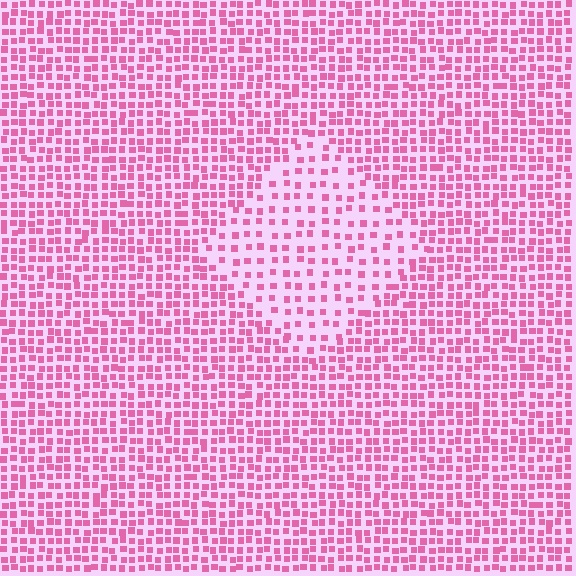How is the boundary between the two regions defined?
The boundary is defined by a change in element density (approximately 2.0x ratio). All elements are the same color, size, and shape.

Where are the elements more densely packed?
The elements are more densely packed outside the diamond boundary.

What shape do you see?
I see a diamond.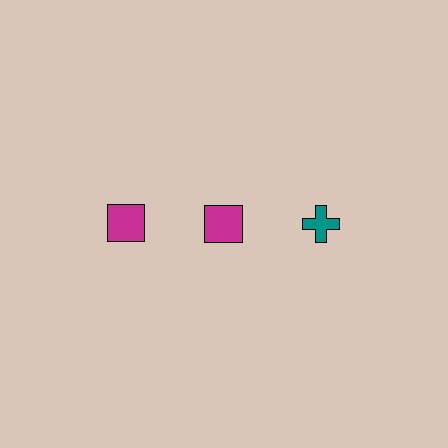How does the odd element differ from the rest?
It differs in both color (teal instead of magenta) and shape (cross instead of square).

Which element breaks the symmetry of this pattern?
The teal cross in the top row, center column breaks the symmetry. All other shapes are magenta squares.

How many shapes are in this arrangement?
There are 3 shapes arranged in a grid pattern.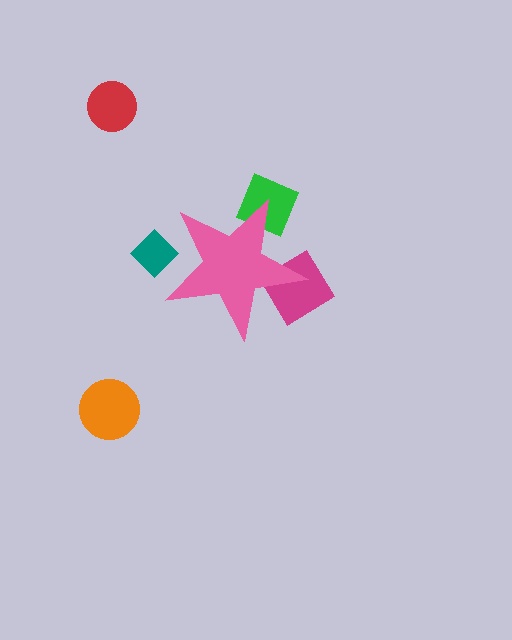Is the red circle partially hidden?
No, the red circle is fully visible.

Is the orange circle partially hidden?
No, the orange circle is fully visible.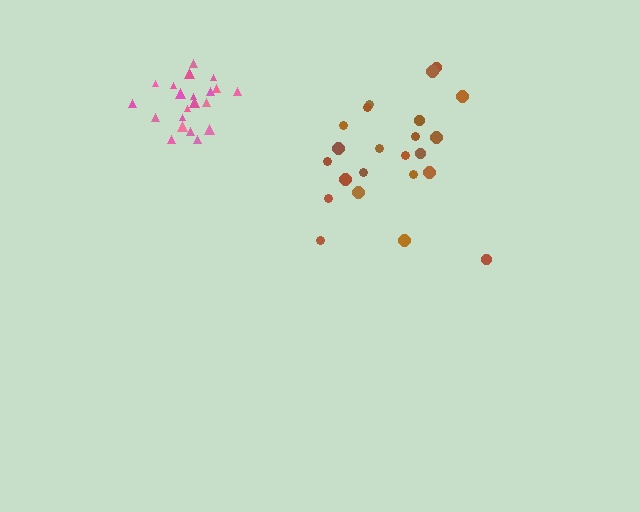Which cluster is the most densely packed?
Pink.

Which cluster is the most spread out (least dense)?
Brown.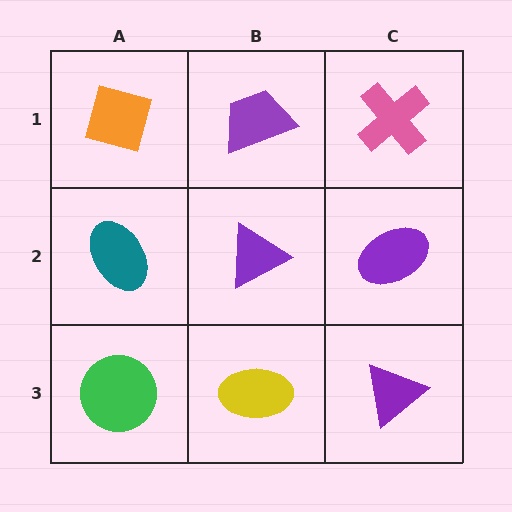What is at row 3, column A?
A green circle.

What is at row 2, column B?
A purple triangle.